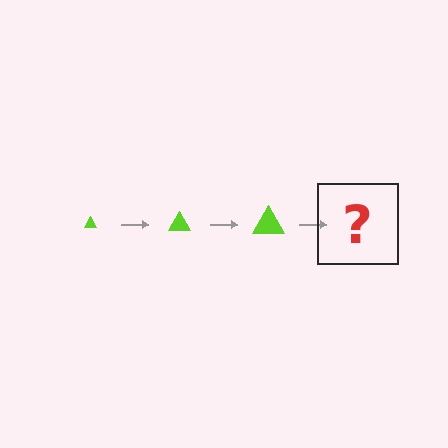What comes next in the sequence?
The next element should be a lime triangle, larger than the previous one.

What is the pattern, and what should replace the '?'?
The pattern is that the triangle gets progressively larger each step. The '?' should be a lime triangle, larger than the previous one.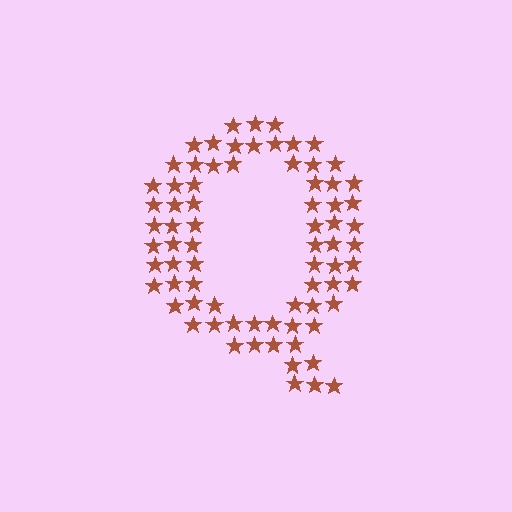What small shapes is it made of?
It is made of small stars.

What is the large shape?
The large shape is the letter Q.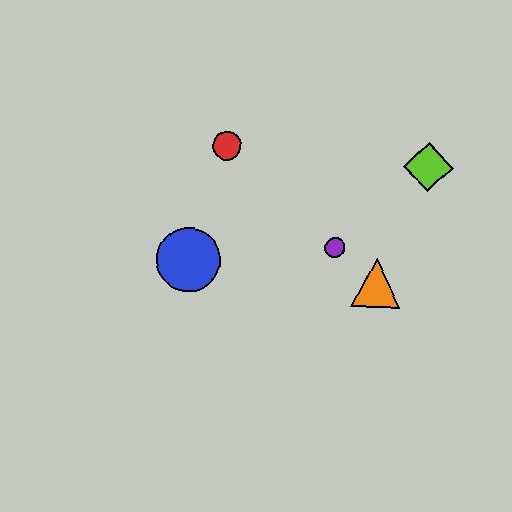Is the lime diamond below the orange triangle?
No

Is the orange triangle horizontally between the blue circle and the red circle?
No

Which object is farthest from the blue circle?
The lime diamond is farthest from the blue circle.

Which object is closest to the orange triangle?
The purple circle is closest to the orange triangle.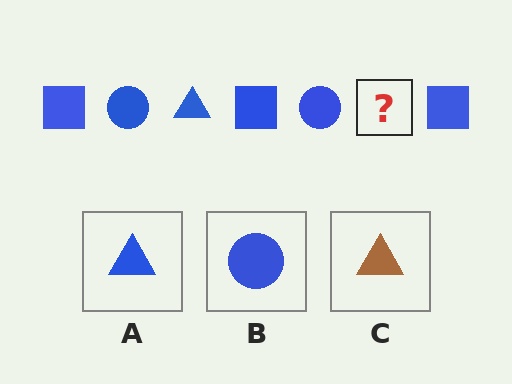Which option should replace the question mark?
Option A.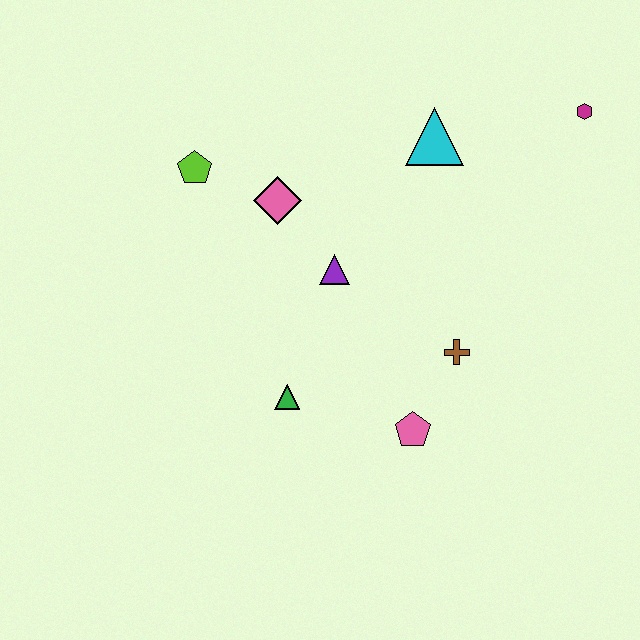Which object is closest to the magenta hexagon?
The cyan triangle is closest to the magenta hexagon.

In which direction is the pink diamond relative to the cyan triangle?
The pink diamond is to the left of the cyan triangle.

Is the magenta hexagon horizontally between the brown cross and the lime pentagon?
No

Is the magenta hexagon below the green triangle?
No